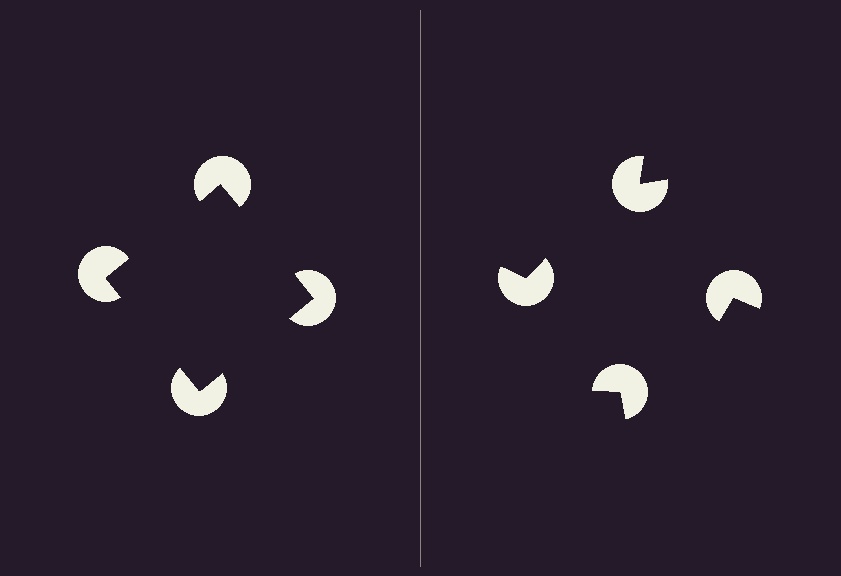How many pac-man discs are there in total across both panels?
8 — 4 on each side.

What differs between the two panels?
The pac-man discs are positioned identically on both sides; only the wedge orientations differ. On the left they align to a square; on the right they are misaligned.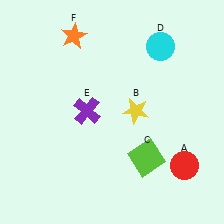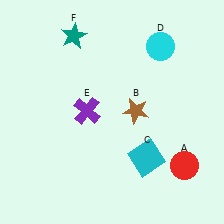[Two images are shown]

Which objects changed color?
B changed from yellow to brown. C changed from lime to cyan. F changed from orange to teal.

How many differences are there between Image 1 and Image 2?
There are 3 differences between the two images.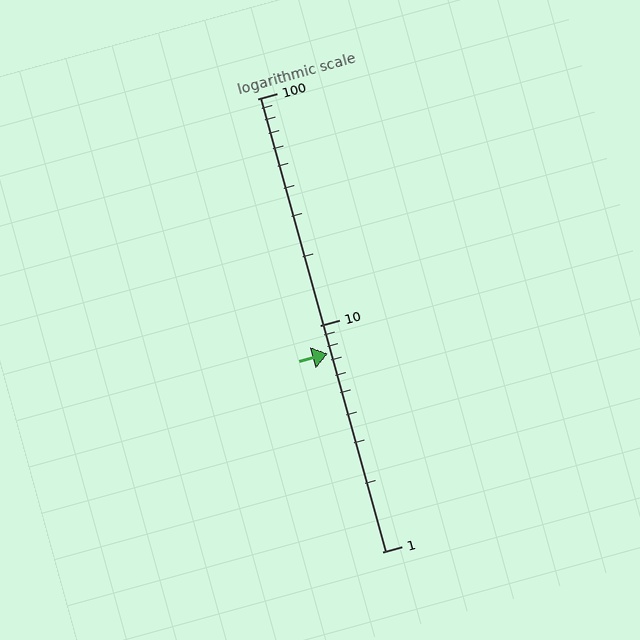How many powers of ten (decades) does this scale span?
The scale spans 2 decades, from 1 to 100.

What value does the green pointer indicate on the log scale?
The pointer indicates approximately 7.5.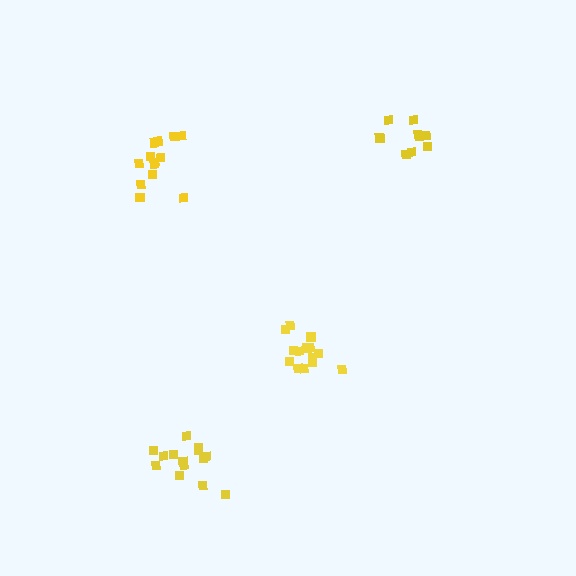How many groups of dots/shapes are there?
There are 4 groups.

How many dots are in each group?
Group 1: 13 dots, Group 2: 14 dots, Group 3: 9 dots, Group 4: 14 dots (50 total).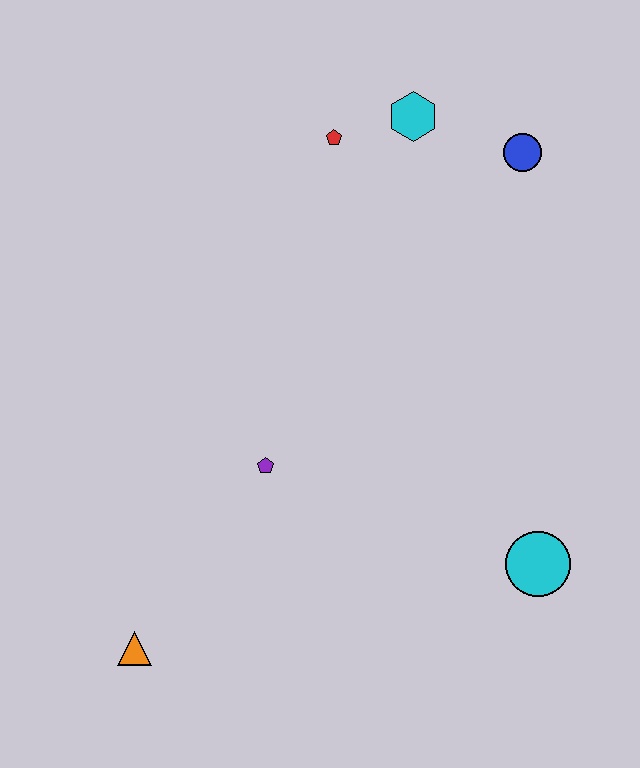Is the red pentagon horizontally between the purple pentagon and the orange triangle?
No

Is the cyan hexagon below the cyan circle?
No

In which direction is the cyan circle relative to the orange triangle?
The cyan circle is to the right of the orange triangle.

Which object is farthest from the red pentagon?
The orange triangle is farthest from the red pentagon.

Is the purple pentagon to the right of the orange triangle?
Yes